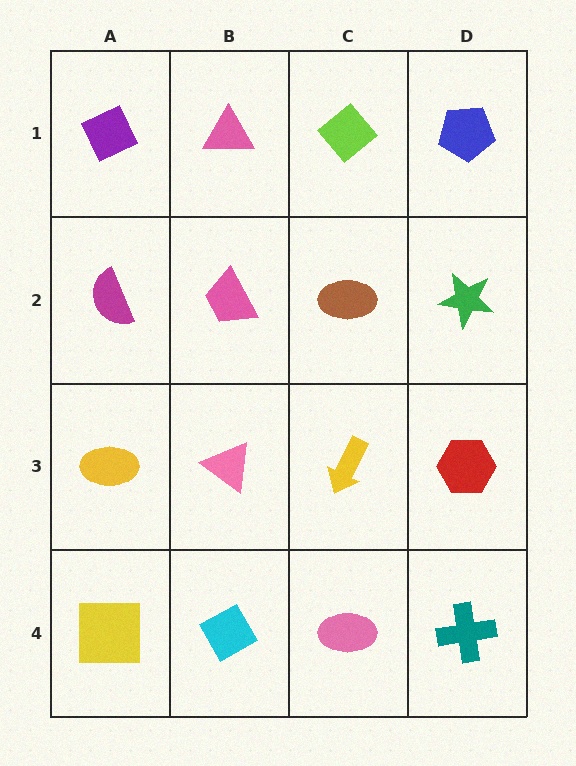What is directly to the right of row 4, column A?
A cyan diamond.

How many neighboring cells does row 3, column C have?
4.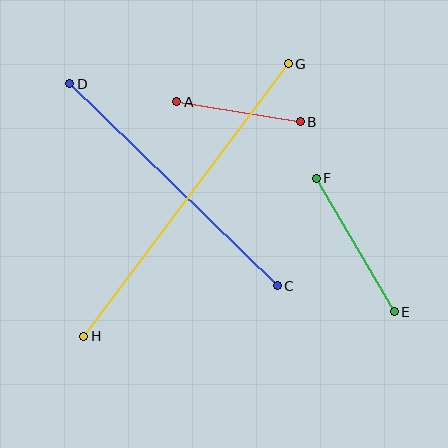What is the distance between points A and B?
The distance is approximately 125 pixels.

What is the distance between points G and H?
The distance is approximately 340 pixels.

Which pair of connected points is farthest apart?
Points G and H are farthest apart.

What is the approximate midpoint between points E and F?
The midpoint is at approximately (355, 245) pixels.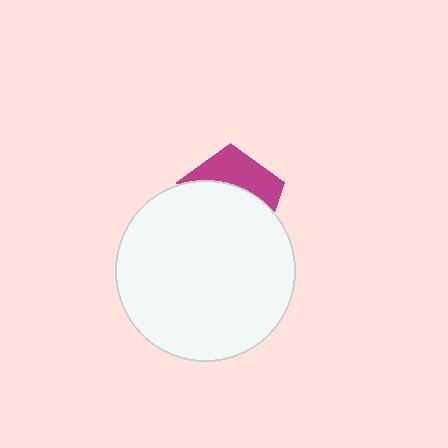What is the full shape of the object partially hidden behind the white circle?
The partially hidden object is a magenta pentagon.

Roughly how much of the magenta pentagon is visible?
A small part of it is visible (roughly 35%).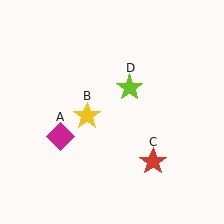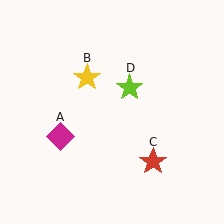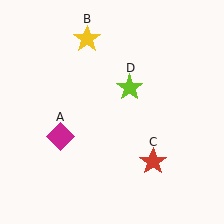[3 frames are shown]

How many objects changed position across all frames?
1 object changed position: yellow star (object B).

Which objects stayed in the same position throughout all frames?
Magenta diamond (object A) and red star (object C) and lime star (object D) remained stationary.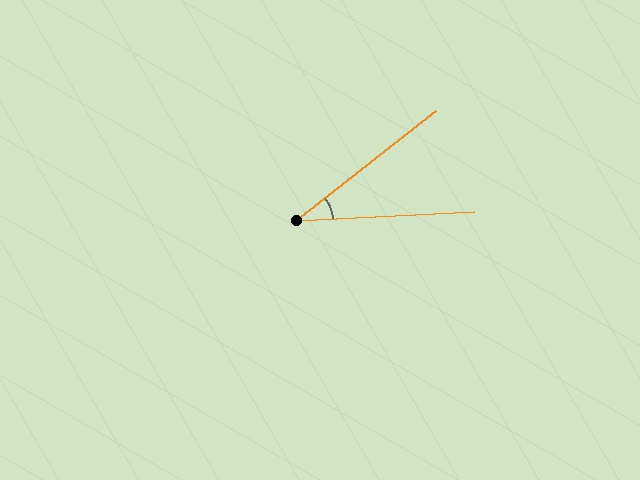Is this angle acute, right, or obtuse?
It is acute.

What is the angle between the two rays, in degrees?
Approximately 36 degrees.